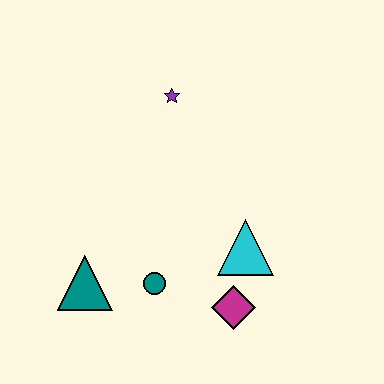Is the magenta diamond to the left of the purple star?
No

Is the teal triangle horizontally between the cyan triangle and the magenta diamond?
No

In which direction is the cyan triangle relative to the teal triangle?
The cyan triangle is to the right of the teal triangle.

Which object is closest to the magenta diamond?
The cyan triangle is closest to the magenta diamond.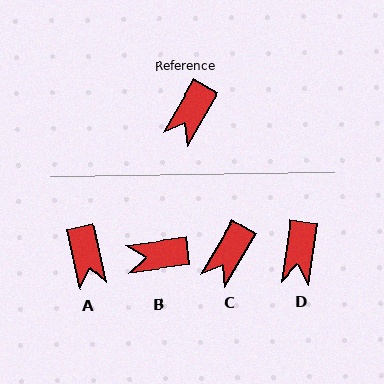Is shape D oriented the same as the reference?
No, it is off by about 22 degrees.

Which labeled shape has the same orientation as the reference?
C.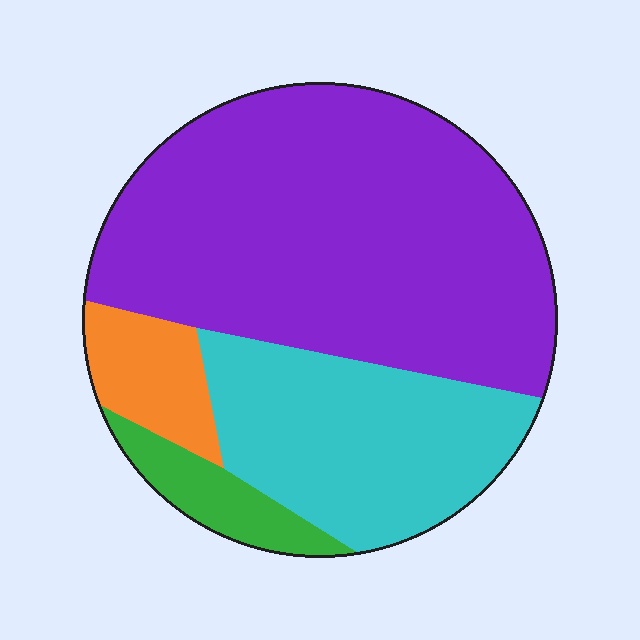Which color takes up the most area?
Purple, at roughly 60%.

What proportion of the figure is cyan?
Cyan takes up between a quarter and a half of the figure.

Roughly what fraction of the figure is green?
Green covers around 5% of the figure.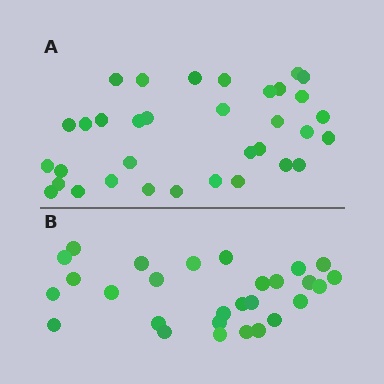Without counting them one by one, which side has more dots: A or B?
Region A (the top region) has more dots.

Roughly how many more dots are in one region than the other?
Region A has about 6 more dots than region B.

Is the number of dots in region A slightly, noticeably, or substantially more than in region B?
Region A has only slightly more — the two regions are fairly close. The ratio is roughly 1.2 to 1.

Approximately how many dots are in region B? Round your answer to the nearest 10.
About 30 dots. (The exact count is 28, which rounds to 30.)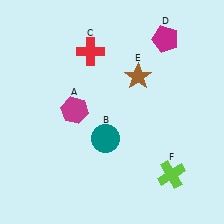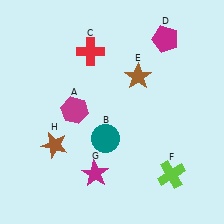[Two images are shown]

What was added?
A magenta star (G), a brown star (H) were added in Image 2.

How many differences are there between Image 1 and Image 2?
There are 2 differences between the two images.